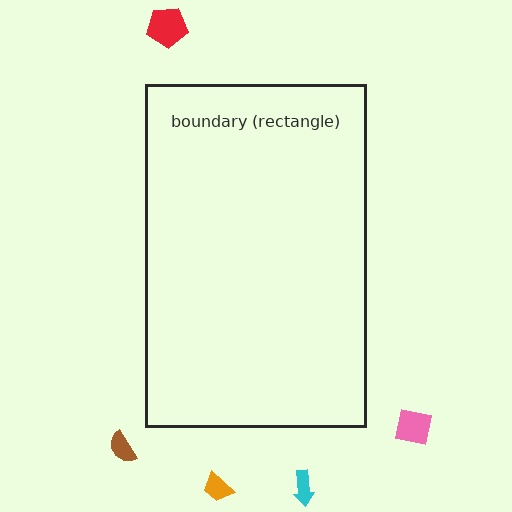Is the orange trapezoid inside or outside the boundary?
Outside.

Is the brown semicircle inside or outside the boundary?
Outside.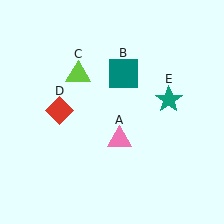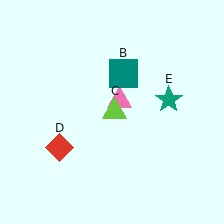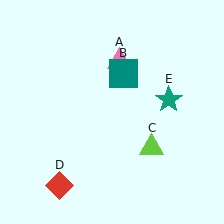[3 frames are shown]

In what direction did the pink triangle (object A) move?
The pink triangle (object A) moved up.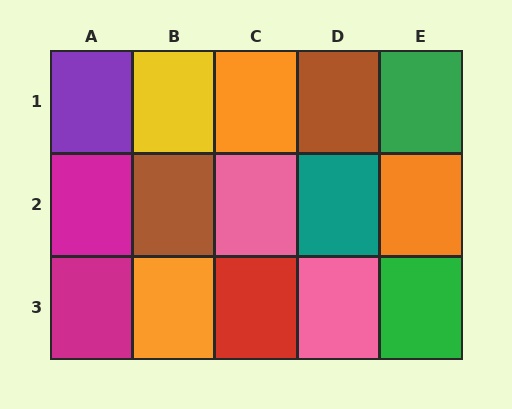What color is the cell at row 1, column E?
Green.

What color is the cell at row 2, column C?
Pink.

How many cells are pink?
2 cells are pink.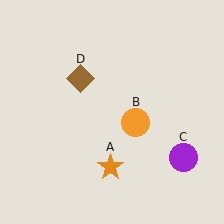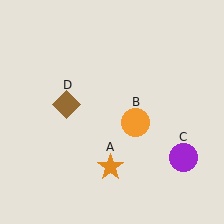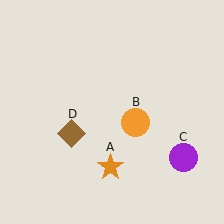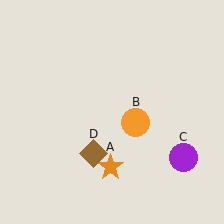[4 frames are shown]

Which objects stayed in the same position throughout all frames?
Orange star (object A) and orange circle (object B) and purple circle (object C) remained stationary.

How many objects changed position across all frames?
1 object changed position: brown diamond (object D).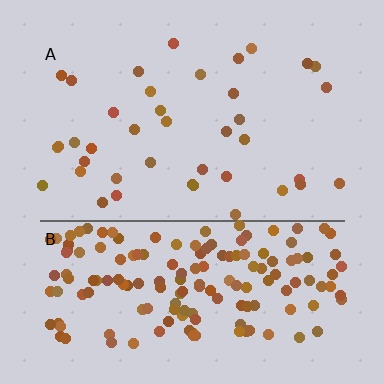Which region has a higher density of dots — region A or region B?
B (the bottom).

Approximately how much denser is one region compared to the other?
Approximately 4.6× — region B over region A.